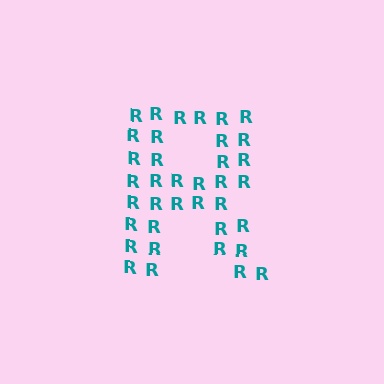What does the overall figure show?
The overall figure shows the letter R.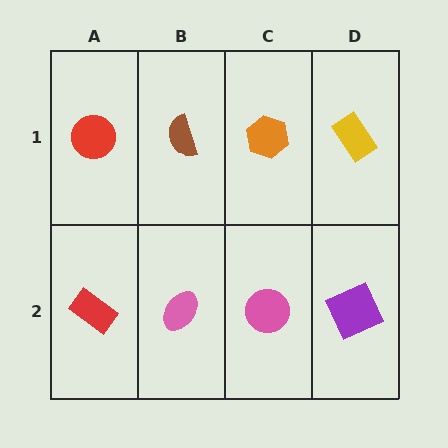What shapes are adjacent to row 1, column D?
A purple square (row 2, column D), an orange hexagon (row 1, column C).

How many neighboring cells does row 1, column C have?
3.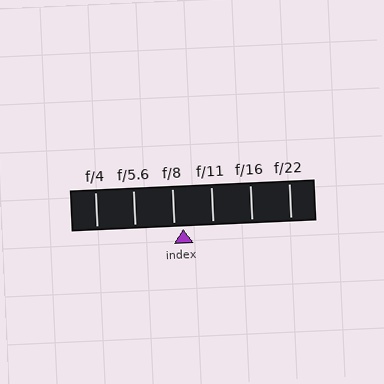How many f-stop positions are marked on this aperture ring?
There are 6 f-stop positions marked.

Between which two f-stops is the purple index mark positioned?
The index mark is between f/8 and f/11.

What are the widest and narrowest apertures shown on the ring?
The widest aperture shown is f/4 and the narrowest is f/22.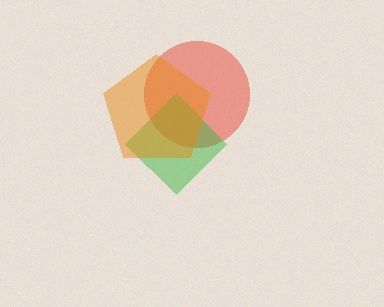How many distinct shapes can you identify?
There are 3 distinct shapes: a red circle, a green diamond, an orange pentagon.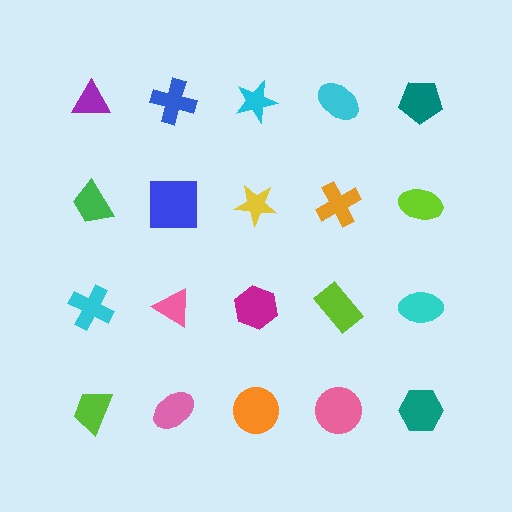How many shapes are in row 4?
5 shapes.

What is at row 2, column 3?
A yellow star.